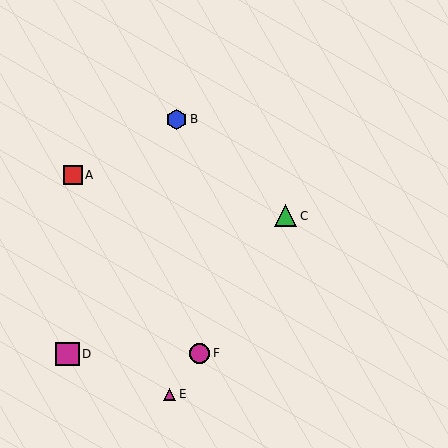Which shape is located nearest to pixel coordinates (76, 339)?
The magenta square (labeled D) at (67, 354) is nearest to that location.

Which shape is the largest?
The magenta square (labeled D) is the largest.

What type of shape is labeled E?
Shape E is a magenta triangle.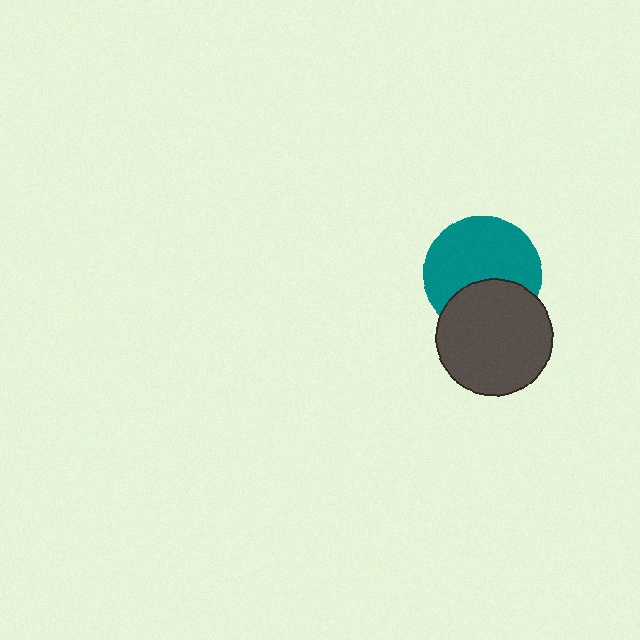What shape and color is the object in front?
The object in front is a dark gray circle.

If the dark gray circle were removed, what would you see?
You would see the complete teal circle.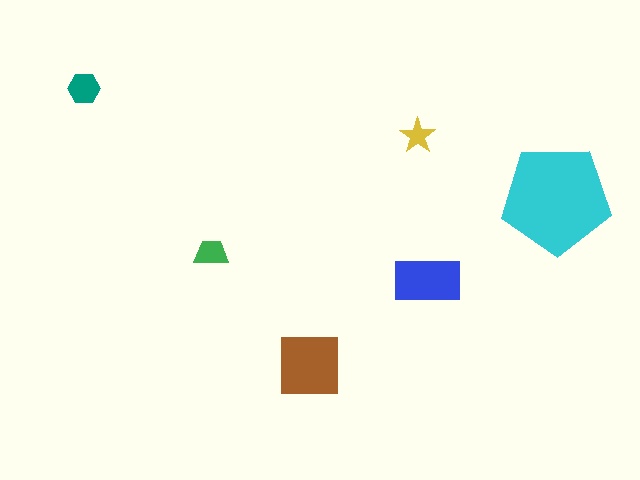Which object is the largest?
The cyan pentagon.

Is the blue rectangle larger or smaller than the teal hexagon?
Larger.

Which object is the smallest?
The yellow star.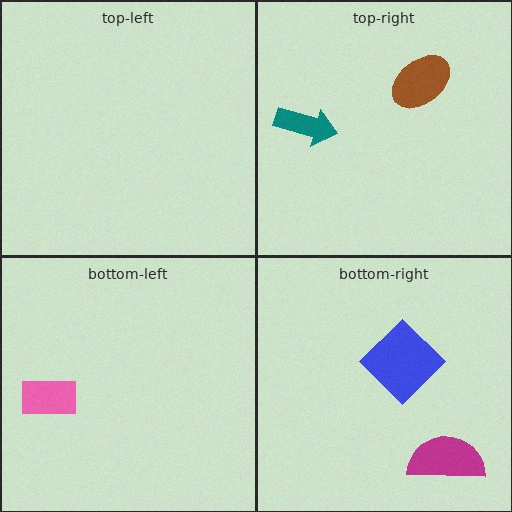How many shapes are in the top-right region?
2.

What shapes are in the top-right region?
The teal arrow, the brown ellipse.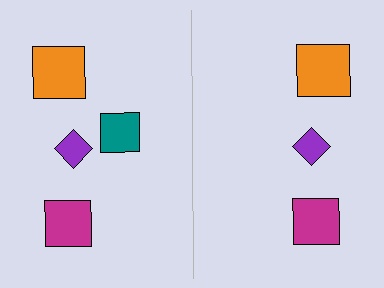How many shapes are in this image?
There are 7 shapes in this image.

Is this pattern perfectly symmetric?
No, the pattern is not perfectly symmetric. A teal square is missing from the right side.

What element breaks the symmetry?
A teal square is missing from the right side.